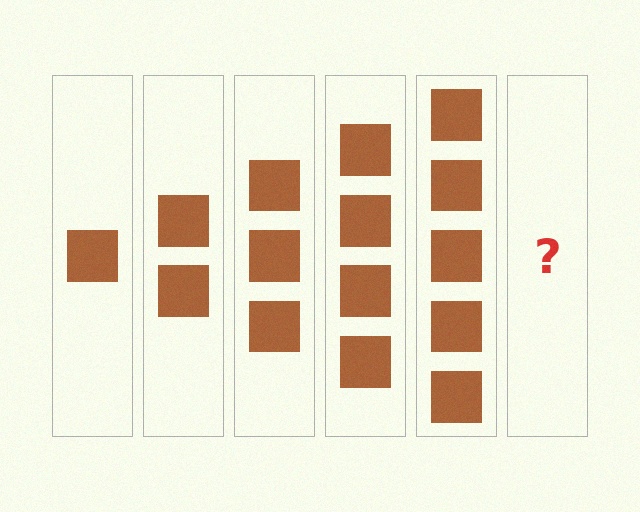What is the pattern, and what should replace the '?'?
The pattern is that each step adds one more square. The '?' should be 6 squares.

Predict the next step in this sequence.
The next step is 6 squares.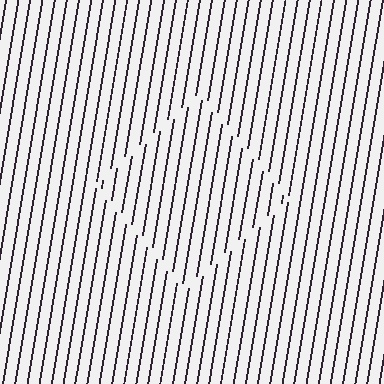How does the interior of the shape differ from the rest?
The interior of the shape contains the same grating, shifted by half a period — the contour is defined by the phase discontinuity where line-ends from the inner and outer gratings abut.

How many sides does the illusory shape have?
4 sides — the line-ends trace a square.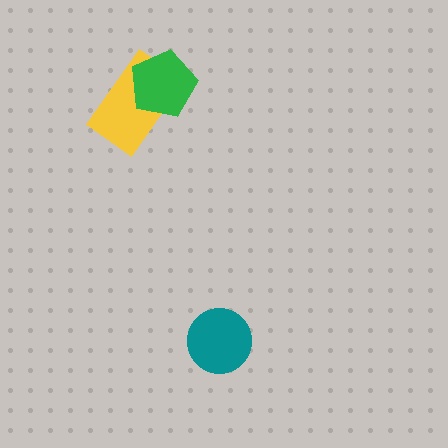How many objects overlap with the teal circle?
0 objects overlap with the teal circle.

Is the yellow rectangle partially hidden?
Yes, it is partially covered by another shape.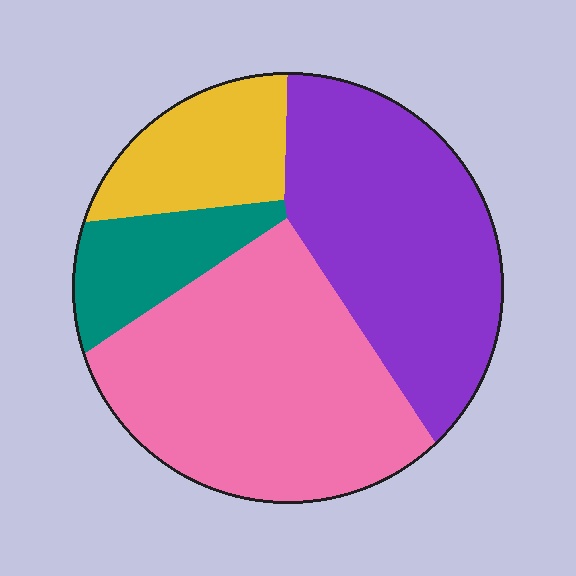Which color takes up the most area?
Pink, at roughly 40%.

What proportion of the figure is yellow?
Yellow covers around 15% of the figure.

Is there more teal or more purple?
Purple.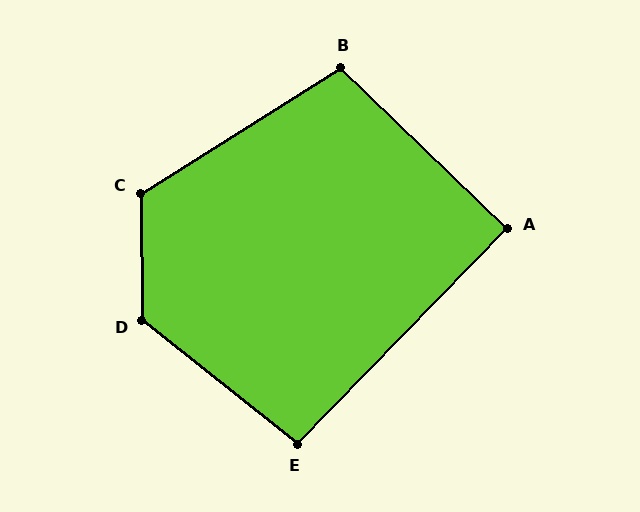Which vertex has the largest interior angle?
D, at approximately 129 degrees.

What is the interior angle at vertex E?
Approximately 96 degrees (obtuse).